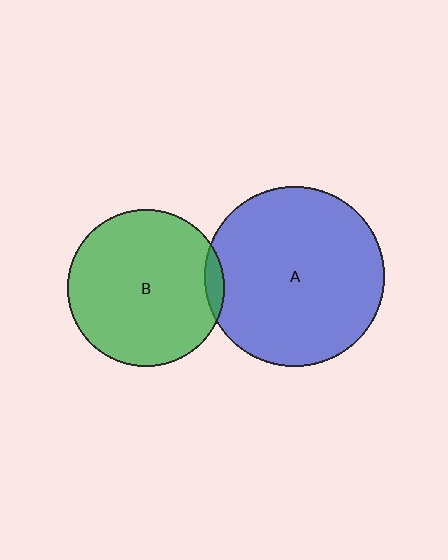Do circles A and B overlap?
Yes.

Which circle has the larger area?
Circle A (blue).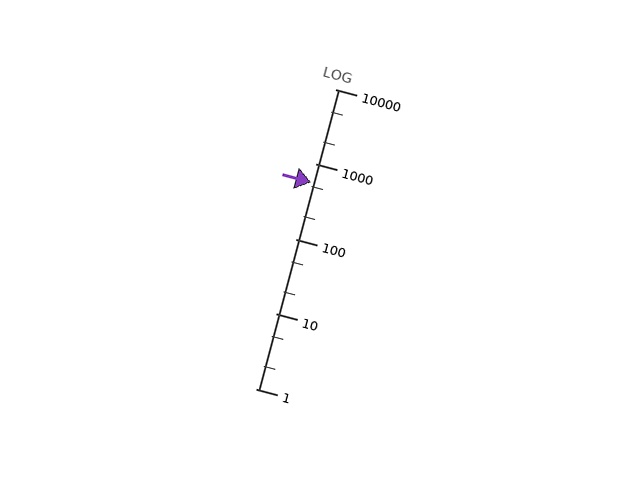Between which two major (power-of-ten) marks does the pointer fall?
The pointer is between 100 and 1000.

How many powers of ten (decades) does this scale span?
The scale spans 4 decades, from 1 to 10000.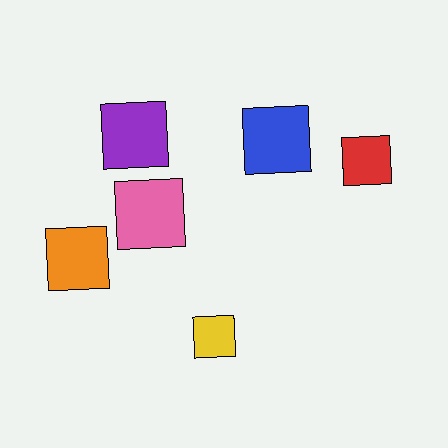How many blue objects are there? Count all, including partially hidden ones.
There is 1 blue object.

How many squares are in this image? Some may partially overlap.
There are 6 squares.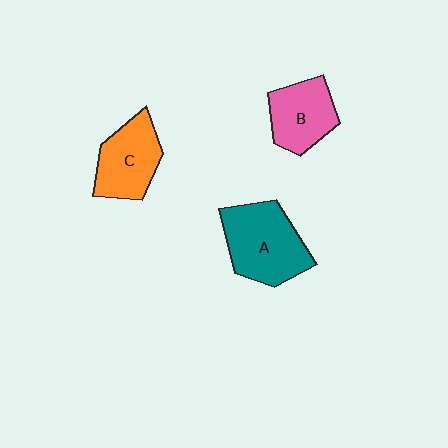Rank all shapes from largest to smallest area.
From largest to smallest: A (teal), C (orange), B (pink).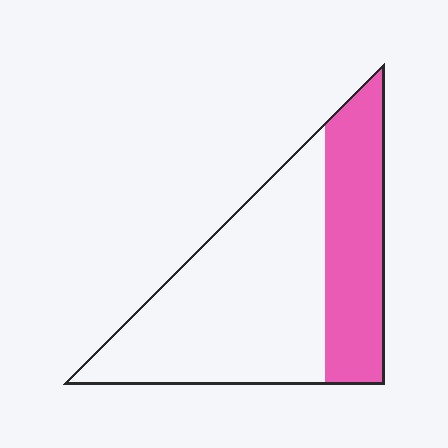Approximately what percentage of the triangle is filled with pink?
Approximately 35%.